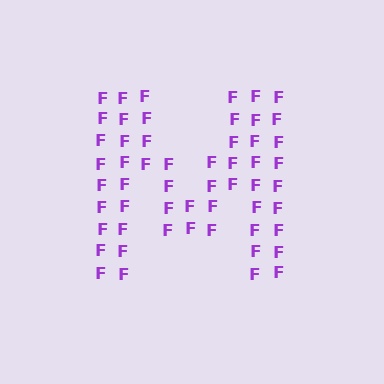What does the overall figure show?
The overall figure shows the letter M.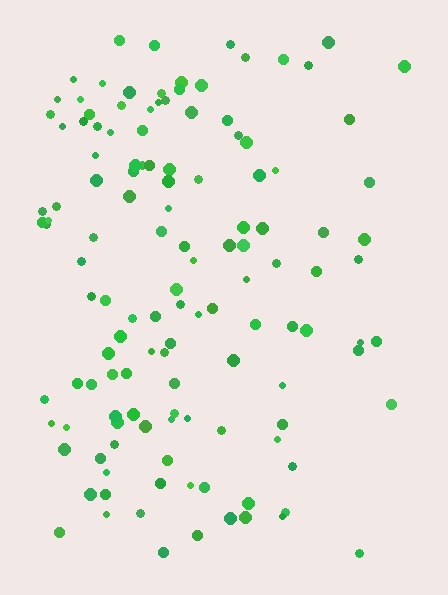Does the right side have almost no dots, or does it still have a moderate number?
Still a moderate number, just noticeably fewer than the left.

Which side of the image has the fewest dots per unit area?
The right.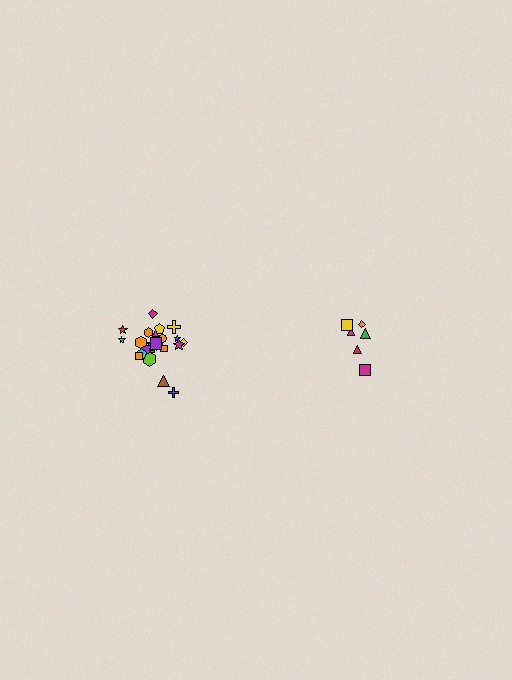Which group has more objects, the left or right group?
The left group.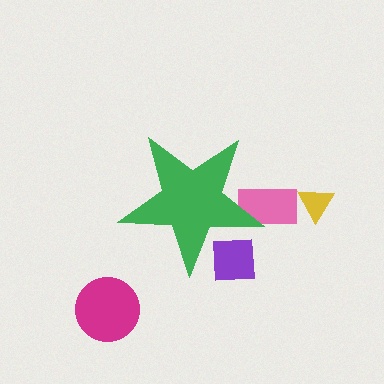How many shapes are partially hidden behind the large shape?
2 shapes are partially hidden.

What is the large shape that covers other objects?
A green star.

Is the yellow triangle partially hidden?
No, the yellow triangle is fully visible.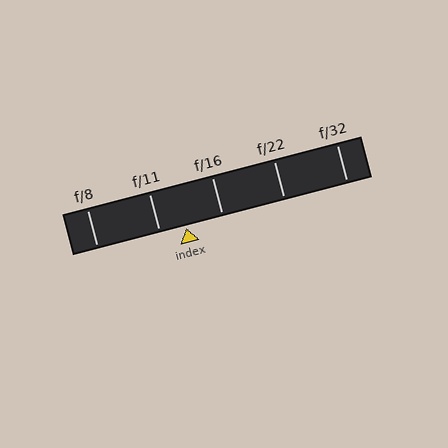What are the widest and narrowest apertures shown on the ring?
The widest aperture shown is f/8 and the narrowest is f/32.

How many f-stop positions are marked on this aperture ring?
There are 5 f-stop positions marked.